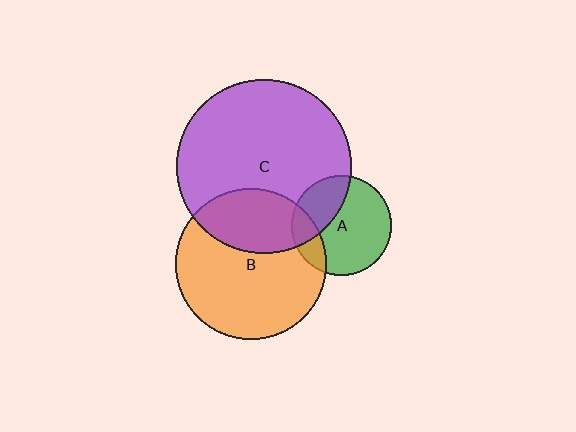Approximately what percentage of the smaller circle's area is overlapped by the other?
Approximately 15%.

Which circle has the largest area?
Circle C (purple).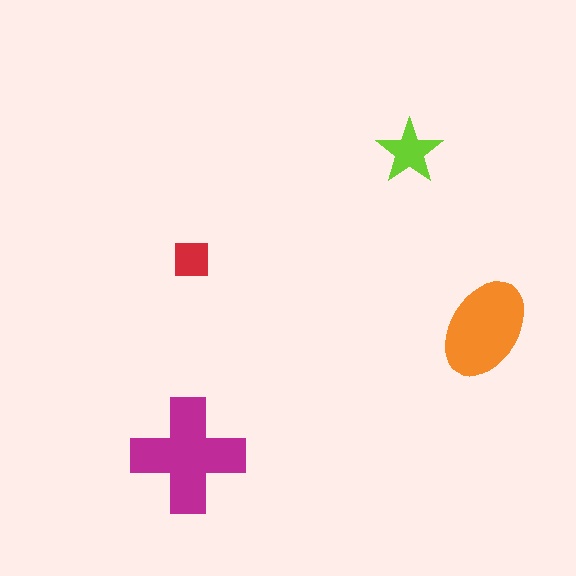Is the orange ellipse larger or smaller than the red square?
Larger.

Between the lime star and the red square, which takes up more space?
The lime star.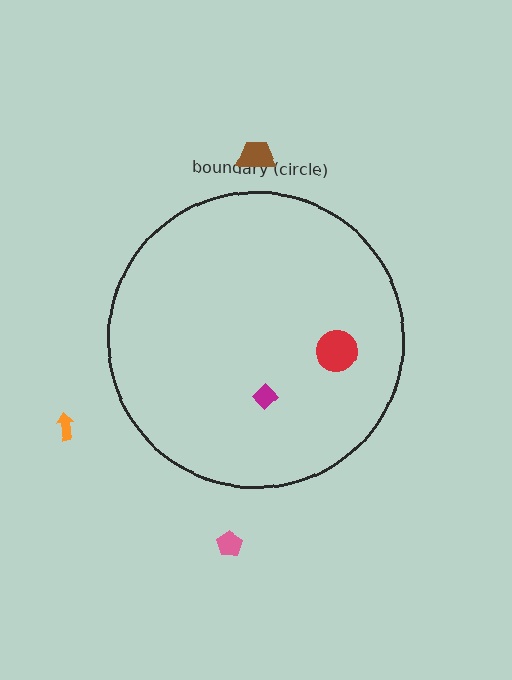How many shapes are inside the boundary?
2 inside, 3 outside.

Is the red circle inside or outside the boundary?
Inside.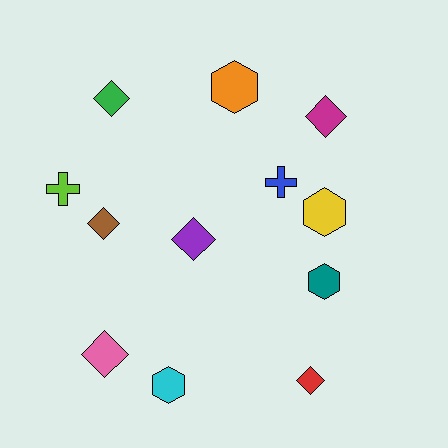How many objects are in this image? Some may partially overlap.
There are 12 objects.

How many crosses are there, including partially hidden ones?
There are 2 crosses.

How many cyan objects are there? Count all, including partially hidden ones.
There is 1 cyan object.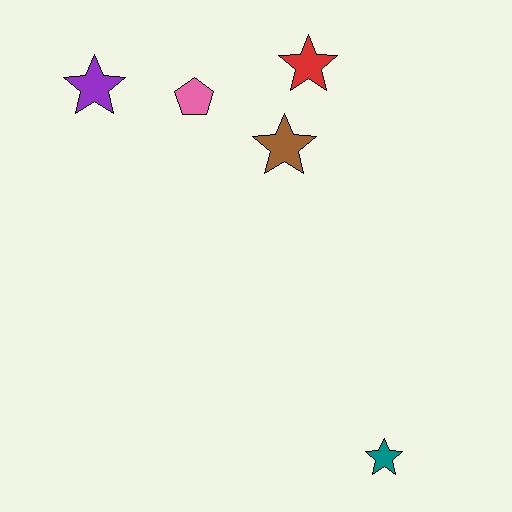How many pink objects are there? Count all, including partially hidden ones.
There is 1 pink object.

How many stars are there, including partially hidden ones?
There are 4 stars.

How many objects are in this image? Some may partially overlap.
There are 5 objects.